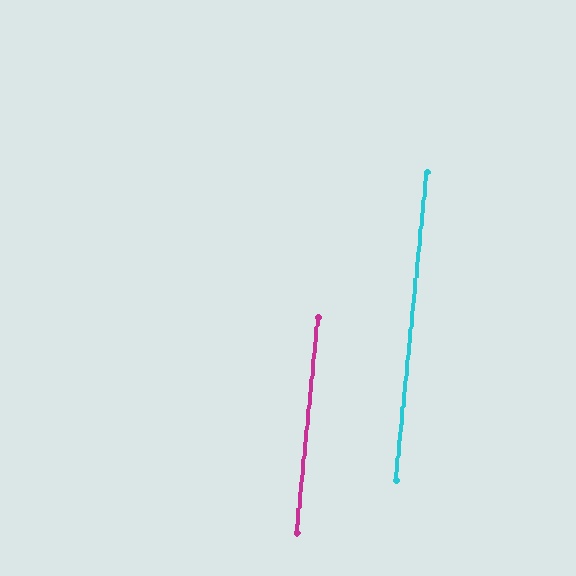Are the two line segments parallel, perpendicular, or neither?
Parallel — their directions differ by only 0.1°.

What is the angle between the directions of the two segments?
Approximately 0 degrees.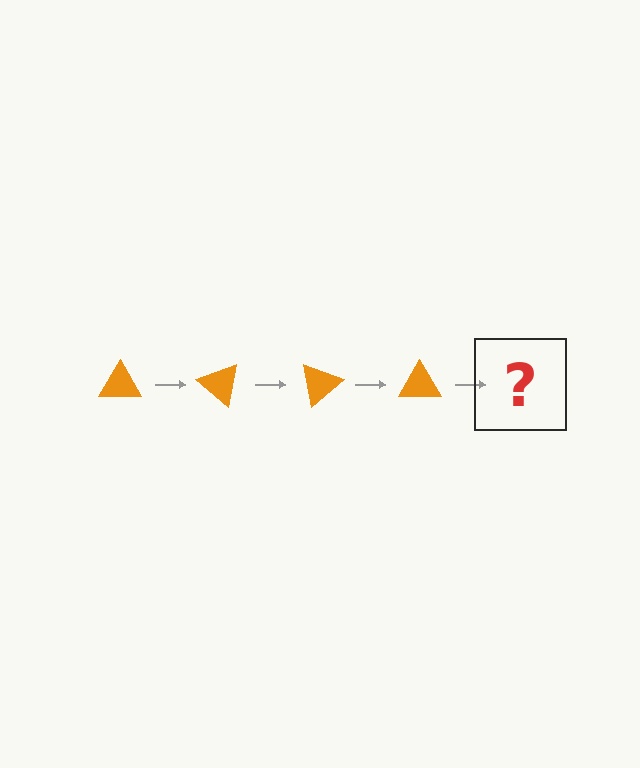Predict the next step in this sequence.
The next step is an orange triangle rotated 160 degrees.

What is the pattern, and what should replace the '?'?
The pattern is that the triangle rotates 40 degrees each step. The '?' should be an orange triangle rotated 160 degrees.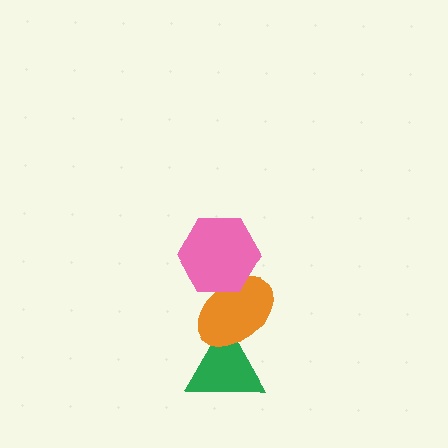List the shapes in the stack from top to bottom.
From top to bottom: the pink hexagon, the orange ellipse, the green triangle.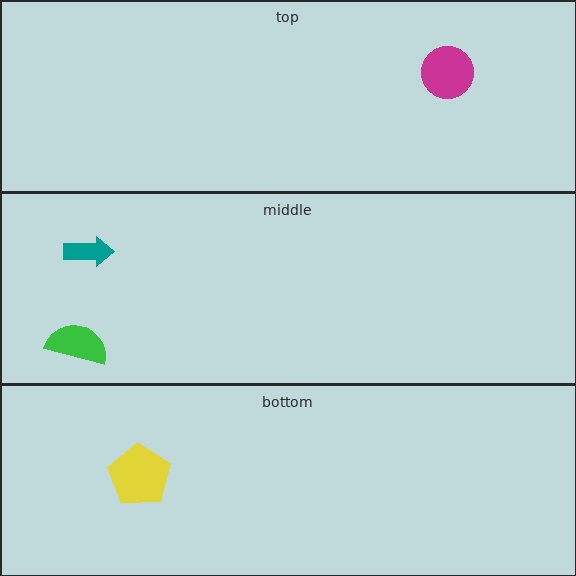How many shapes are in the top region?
1.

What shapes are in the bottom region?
The yellow pentagon.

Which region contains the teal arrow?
The middle region.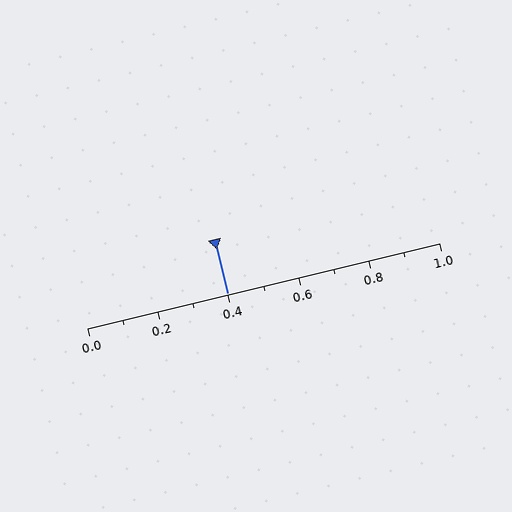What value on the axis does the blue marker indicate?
The marker indicates approximately 0.4.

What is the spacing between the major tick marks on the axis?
The major ticks are spaced 0.2 apart.